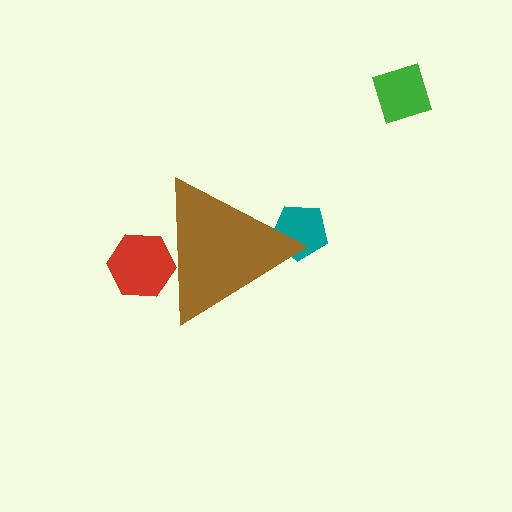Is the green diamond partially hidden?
No, the green diamond is fully visible.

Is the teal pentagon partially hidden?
Yes, the teal pentagon is partially hidden behind the brown triangle.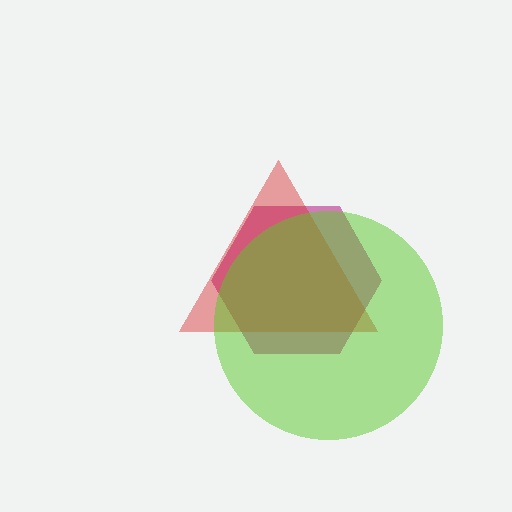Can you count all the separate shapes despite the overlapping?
Yes, there are 3 separate shapes.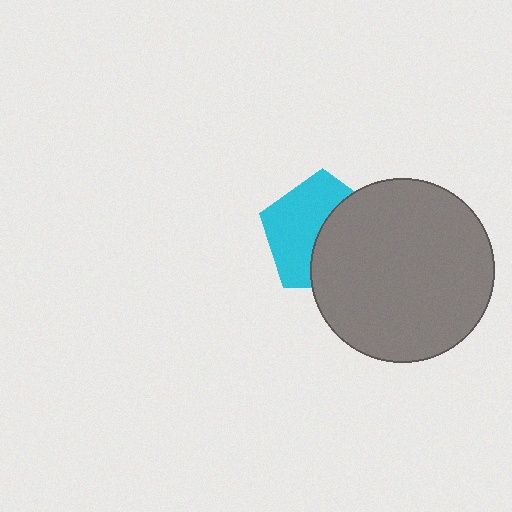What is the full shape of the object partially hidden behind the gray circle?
The partially hidden object is a cyan pentagon.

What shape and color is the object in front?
The object in front is a gray circle.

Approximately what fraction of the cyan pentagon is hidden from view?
Roughly 47% of the cyan pentagon is hidden behind the gray circle.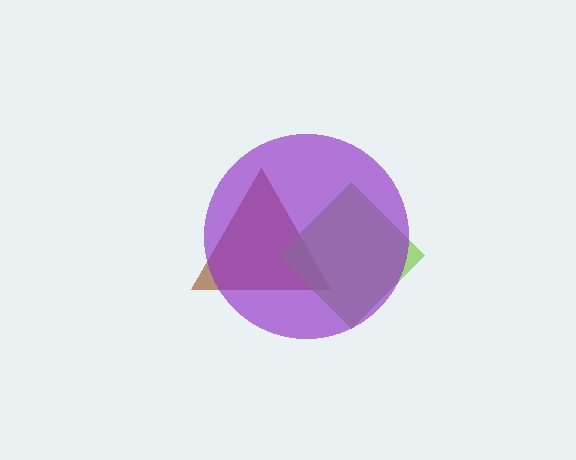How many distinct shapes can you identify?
There are 3 distinct shapes: a brown triangle, a lime diamond, a purple circle.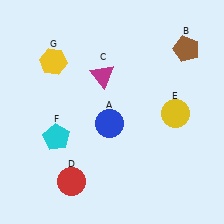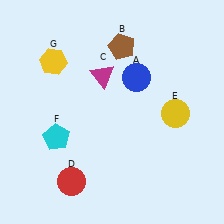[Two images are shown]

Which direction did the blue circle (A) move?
The blue circle (A) moved up.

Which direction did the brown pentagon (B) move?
The brown pentagon (B) moved left.